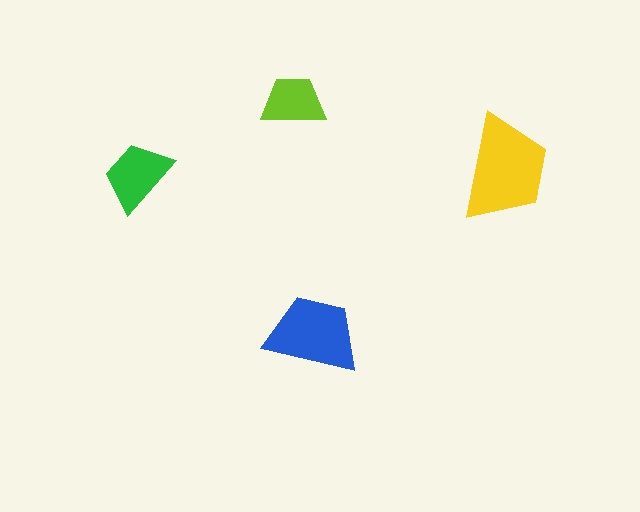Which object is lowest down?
The blue trapezoid is bottommost.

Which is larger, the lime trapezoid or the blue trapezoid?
The blue one.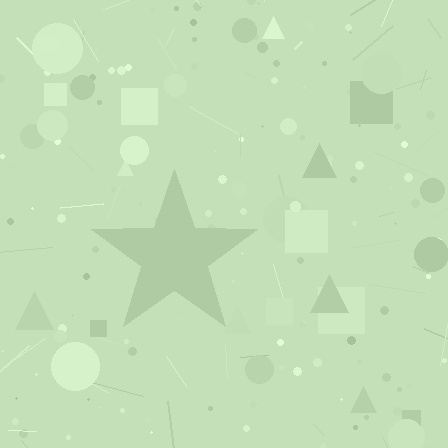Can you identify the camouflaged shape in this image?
The camouflaged shape is a star.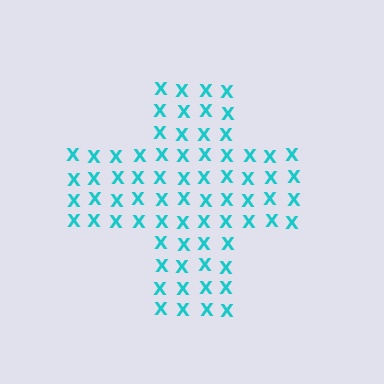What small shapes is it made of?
It is made of small letter X's.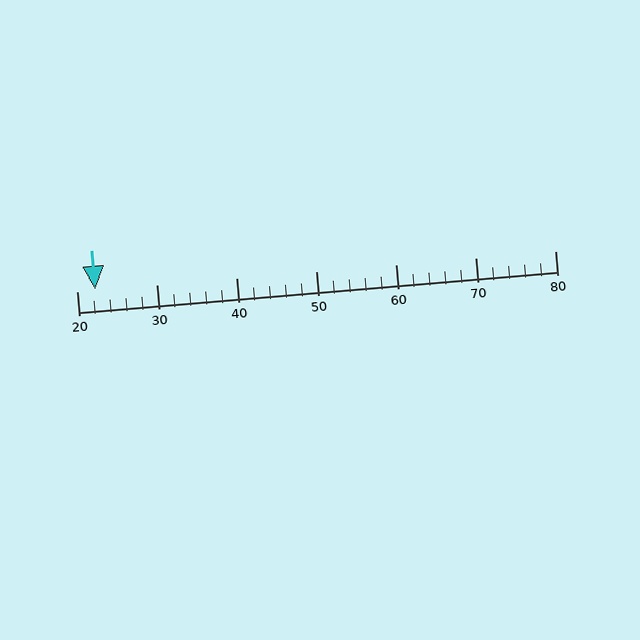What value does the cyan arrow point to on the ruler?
The cyan arrow points to approximately 22.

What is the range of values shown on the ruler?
The ruler shows values from 20 to 80.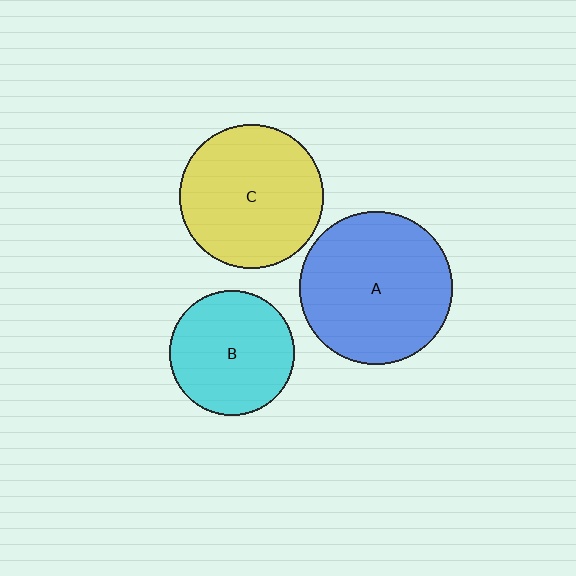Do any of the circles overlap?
No, none of the circles overlap.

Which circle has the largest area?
Circle A (blue).